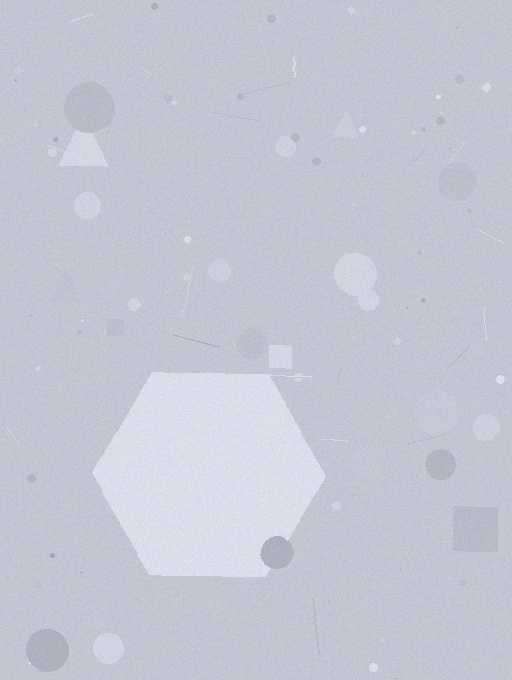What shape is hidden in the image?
A hexagon is hidden in the image.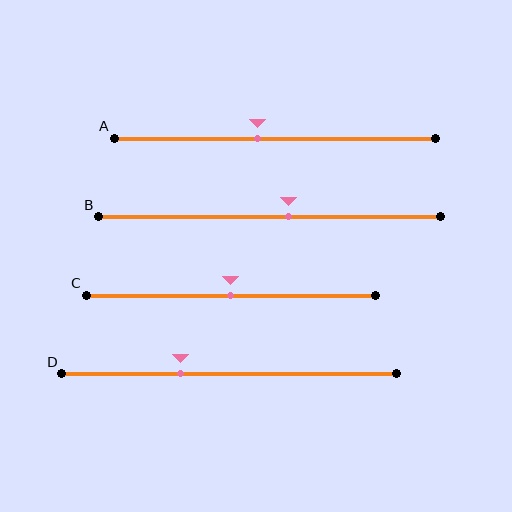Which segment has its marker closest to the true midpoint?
Segment C has its marker closest to the true midpoint.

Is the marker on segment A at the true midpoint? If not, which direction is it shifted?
No, the marker on segment A is shifted to the left by about 5% of the segment length.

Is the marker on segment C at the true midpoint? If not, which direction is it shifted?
Yes, the marker on segment C is at the true midpoint.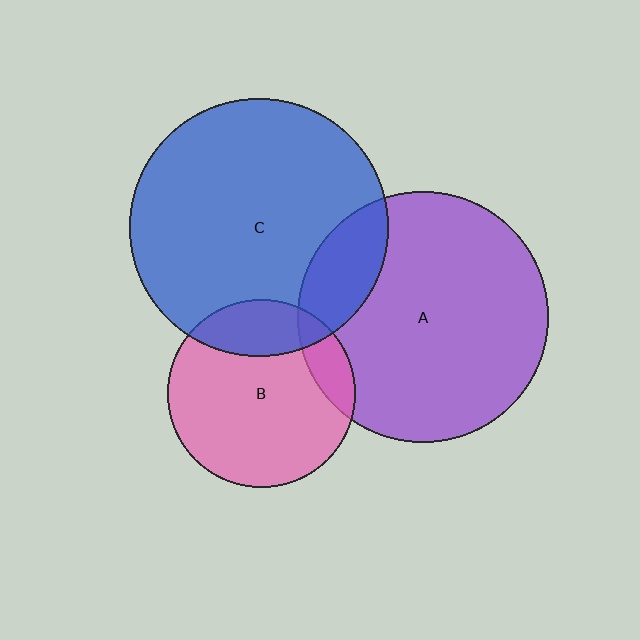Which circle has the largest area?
Circle C (blue).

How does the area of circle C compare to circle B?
Approximately 1.9 times.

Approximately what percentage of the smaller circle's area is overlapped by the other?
Approximately 10%.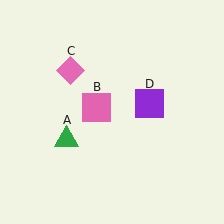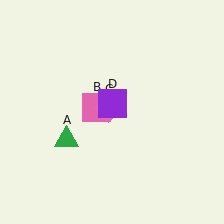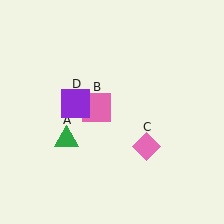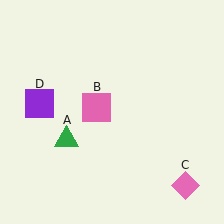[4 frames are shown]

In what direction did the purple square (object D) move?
The purple square (object D) moved left.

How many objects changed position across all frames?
2 objects changed position: pink diamond (object C), purple square (object D).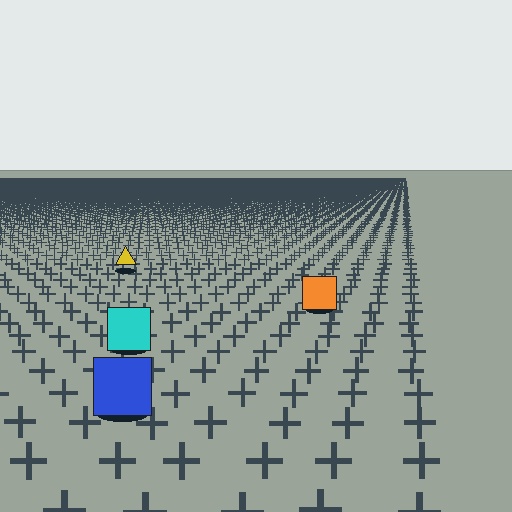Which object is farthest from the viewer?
The yellow triangle is farthest from the viewer. It appears smaller and the ground texture around it is denser.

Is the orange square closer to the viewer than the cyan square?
No. The cyan square is closer — you can tell from the texture gradient: the ground texture is coarser near it.